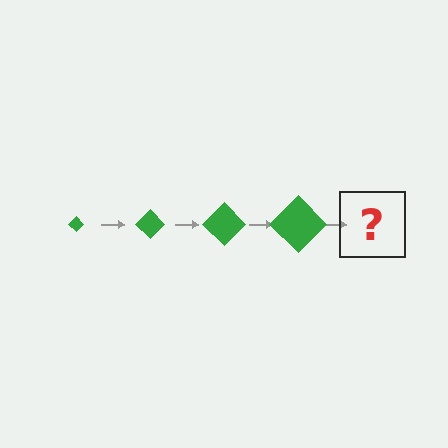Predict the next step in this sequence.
The next step is a green diamond, larger than the previous one.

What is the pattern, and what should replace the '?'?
The pattern is that the diamond gets progressively larger each step. The '?' should be a green diamond, larger than the previous one.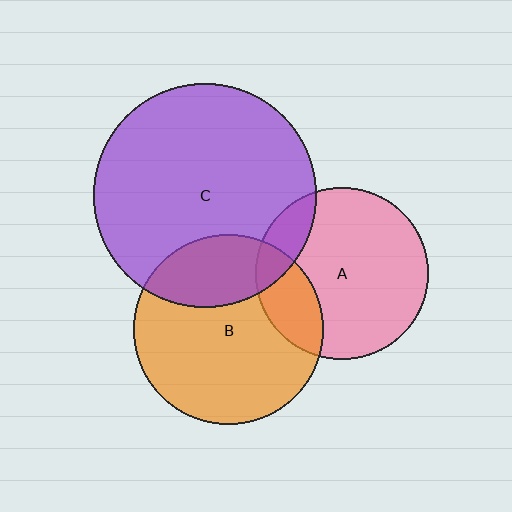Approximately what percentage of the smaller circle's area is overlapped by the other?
Approximately 25%.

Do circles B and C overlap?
Yes.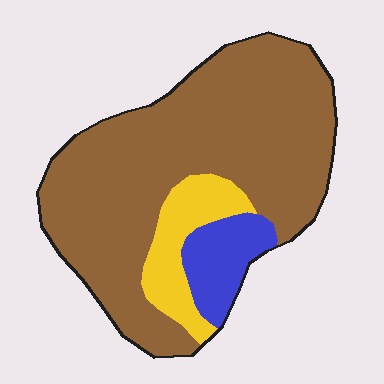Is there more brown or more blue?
Brown.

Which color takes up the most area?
Brown, at roughly 75%.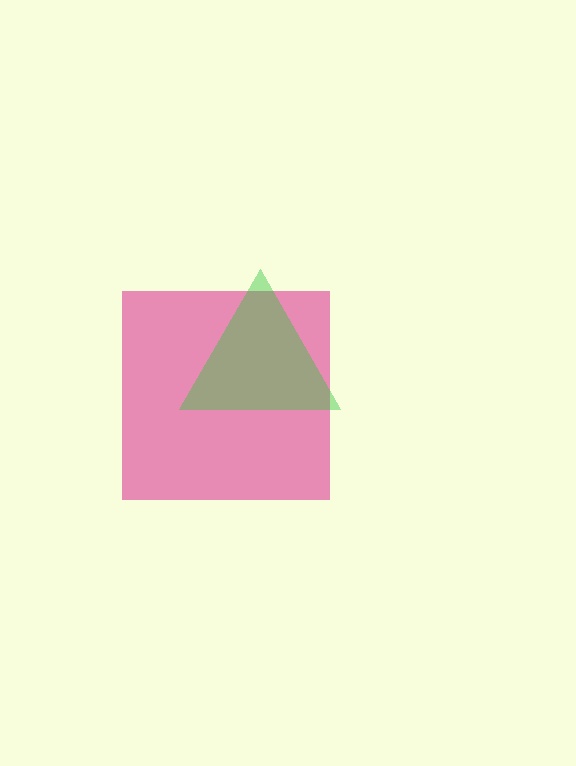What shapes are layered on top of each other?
The layered shapes are: a pink square, a green triangle.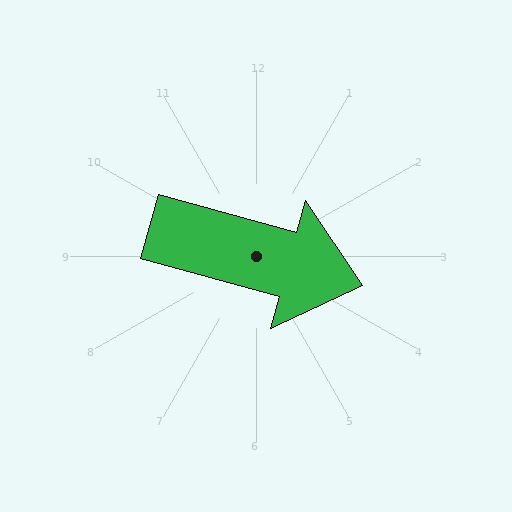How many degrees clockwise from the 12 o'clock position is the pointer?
Approximately 105 degrees.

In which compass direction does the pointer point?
East.